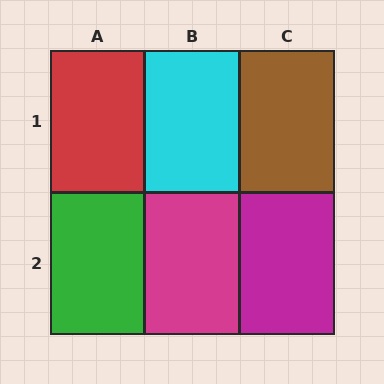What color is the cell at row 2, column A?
Green.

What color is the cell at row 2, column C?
Magenta.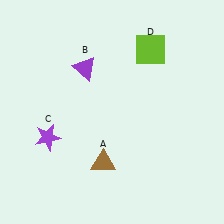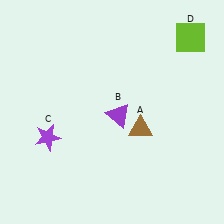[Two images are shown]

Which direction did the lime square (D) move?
The lime square (D) moved right.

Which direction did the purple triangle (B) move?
The purple triangle (B) moved down.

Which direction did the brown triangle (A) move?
The brown triangle (A) moved right.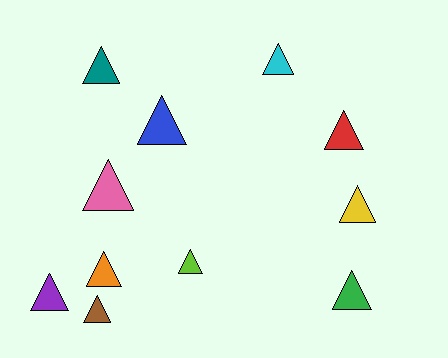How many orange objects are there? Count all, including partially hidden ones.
There is 1 orange object.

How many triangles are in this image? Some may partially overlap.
There are 11 triangles.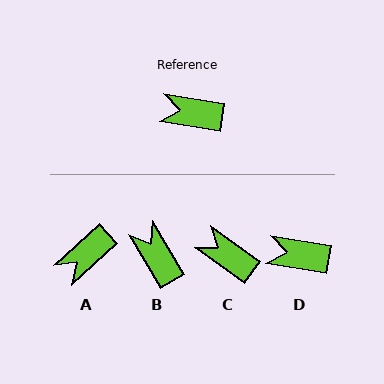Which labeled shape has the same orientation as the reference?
D.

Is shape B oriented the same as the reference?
No, it is off by about 50 degrees.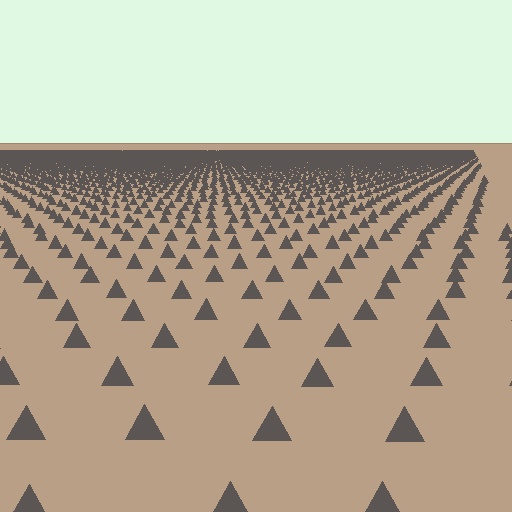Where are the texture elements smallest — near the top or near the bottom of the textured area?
Near the top.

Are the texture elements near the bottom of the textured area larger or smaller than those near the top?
Larger. Near the bottom, elements are closer to the viewer and appear at a bigger on-screen size.